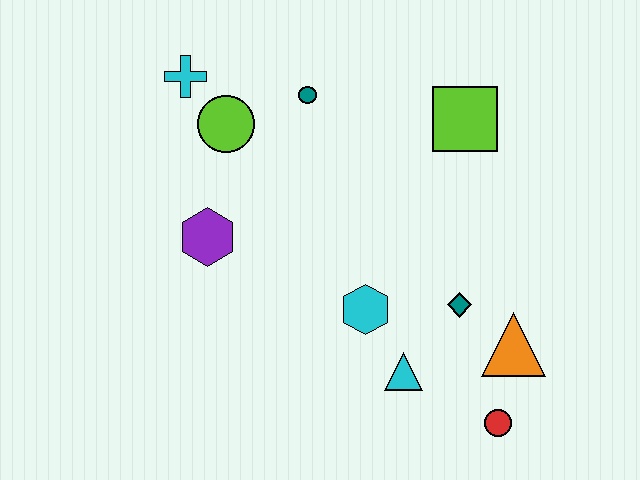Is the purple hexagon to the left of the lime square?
Yes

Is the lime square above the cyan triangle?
Yes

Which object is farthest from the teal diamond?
The cyan cross is farthest from the teal diamond.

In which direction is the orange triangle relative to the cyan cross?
The orange triangle is to the right of the cyan cross.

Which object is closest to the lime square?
The teal circle is closest to the lime square.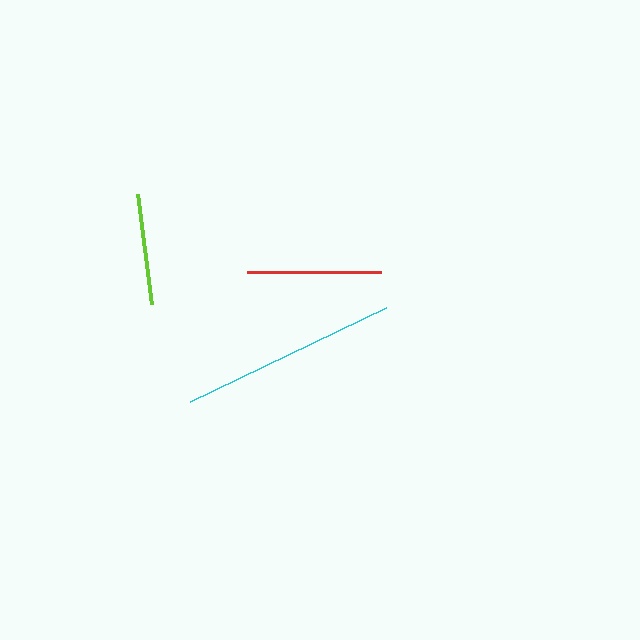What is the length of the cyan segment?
The cyan segment is approximately 217 pixels long.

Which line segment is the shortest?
The lime line is the shortest at approximately 111 pixels.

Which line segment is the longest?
The cyan line is the longest at approximately 217 pixels.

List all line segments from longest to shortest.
From longest to shortest: cyan, red, lime.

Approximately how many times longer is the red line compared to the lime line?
The red line is approximately 1.2 times the length of the lime line.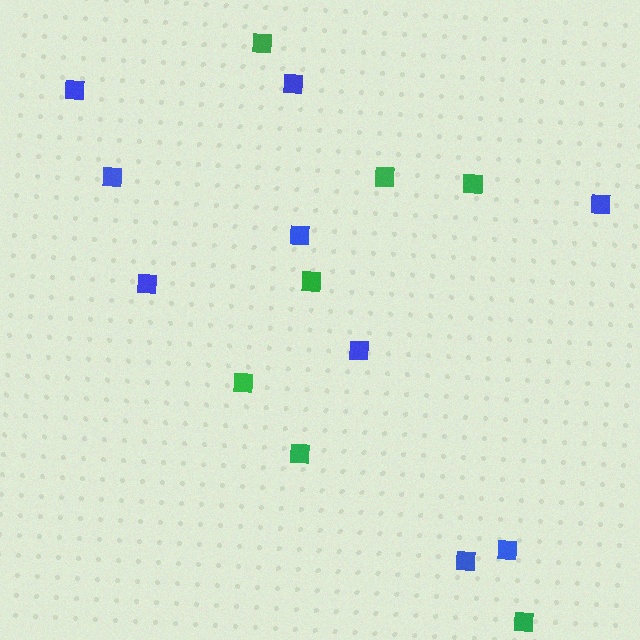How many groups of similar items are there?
There are 2 groups: one group of blue squares (9) and one group of green squares (7).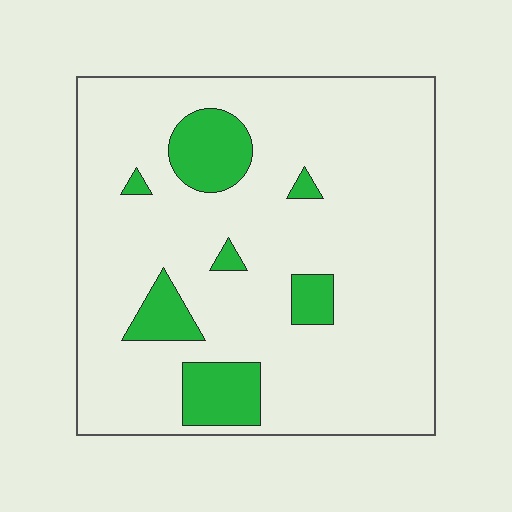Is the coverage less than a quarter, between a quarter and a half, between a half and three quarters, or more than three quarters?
Less than a quarter.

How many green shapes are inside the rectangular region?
7.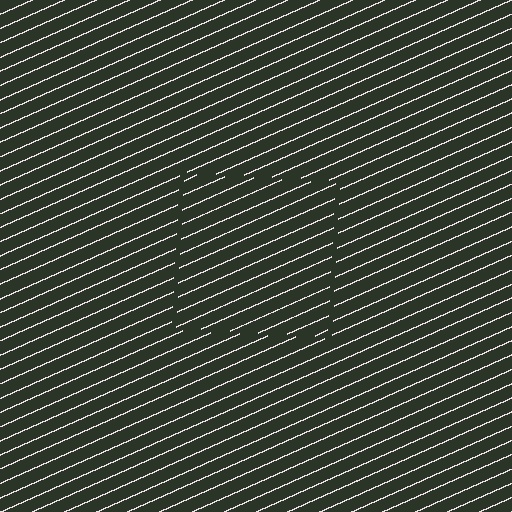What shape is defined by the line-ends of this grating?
An illusory square. The interior of the shape contains the same grating, shifted by half a period — the contour is defined by the phase discontinuity where line-ends from the inner and outer gratings abut.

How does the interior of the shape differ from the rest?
The interior of the shape contains the same grating, shifted by half a period — the contour is defined by the phase discontinuity where line-ends from the inner and outer gratings abut.